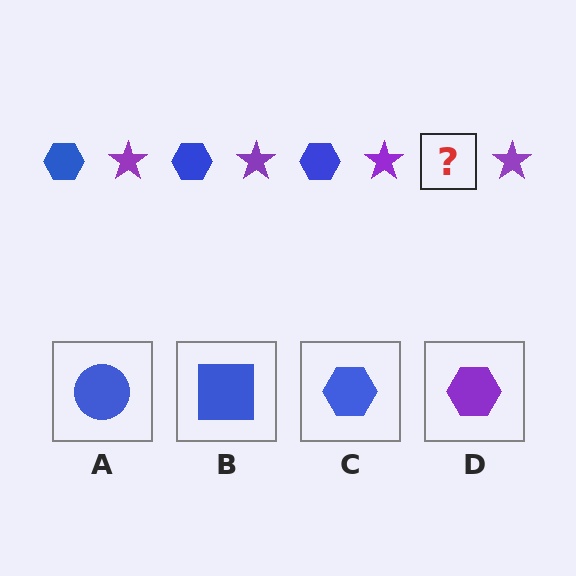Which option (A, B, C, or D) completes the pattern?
C.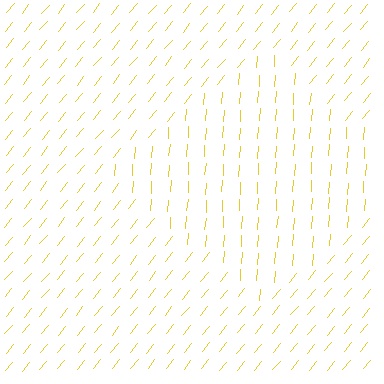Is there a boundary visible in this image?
Yes, there is a texture boundary formed by a change in line orientation.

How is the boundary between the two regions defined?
The boundary is defined purely by a change in line orientation (approximately 35 degrees difference). All lines are the same color and thickness.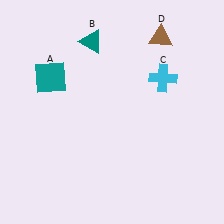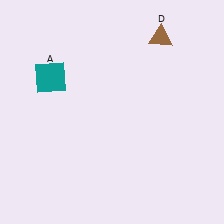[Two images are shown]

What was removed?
The cyan cross (C), the teal triangle (B) were removed in Image 2.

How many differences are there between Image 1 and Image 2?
There are 2 differences between the two images.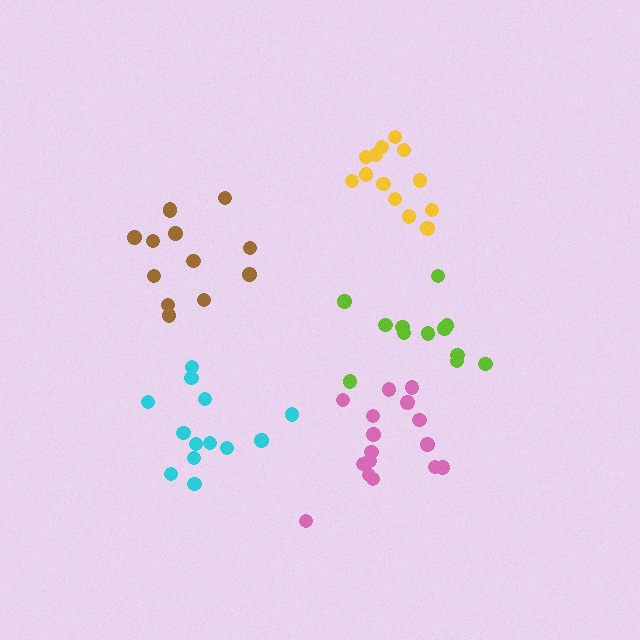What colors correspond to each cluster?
The clusters are colored: pink, brown, yellow, cyan, lime.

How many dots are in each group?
Group 1: 16 dots, Group 2: 13 dots, Group 3: 13 dots, Group 4: 13 dots, Group 5: 12 dots (67 total).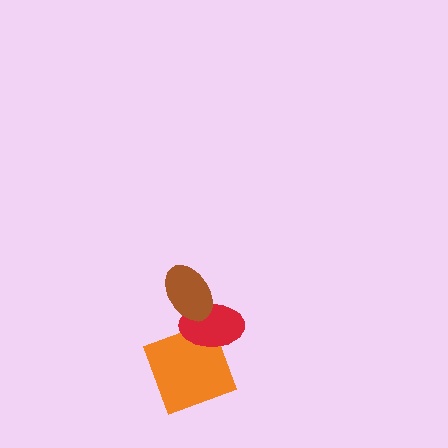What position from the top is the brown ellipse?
The brown ellipse is 1st from the top.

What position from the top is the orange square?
The orange square is 3rd from the top.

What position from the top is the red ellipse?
The red ellipse is 2nd from the top.